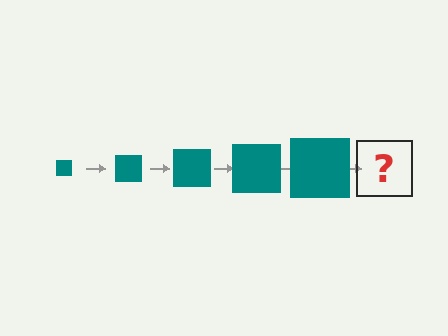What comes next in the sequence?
The next element should be a teal square, larger than the previous one.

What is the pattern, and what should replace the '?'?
The pattern is that the square gets progressively larger each step. The '?' should be a teal square, larger than the previous one.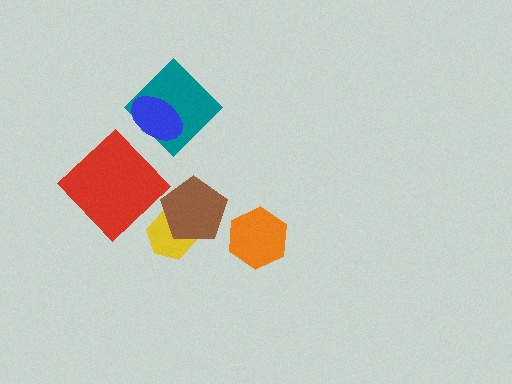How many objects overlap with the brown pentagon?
1 object overlaps with the brown pentagon.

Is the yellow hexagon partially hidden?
Yes, it is partially covered by another shape.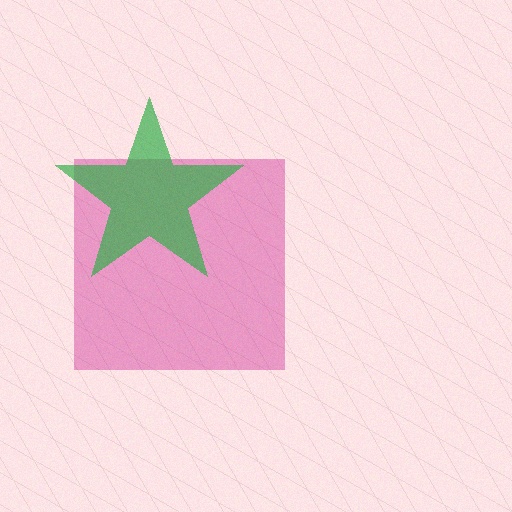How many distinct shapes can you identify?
There are 2 distinct shapes: a magenta square, a green star.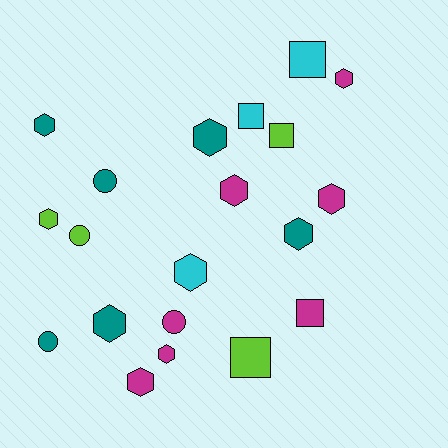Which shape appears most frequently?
Hexagon, with 11 objects.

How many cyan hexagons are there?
There is 1 cyan hexagon.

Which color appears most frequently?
Magenta, with 7 objects.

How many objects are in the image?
There are 20 objects.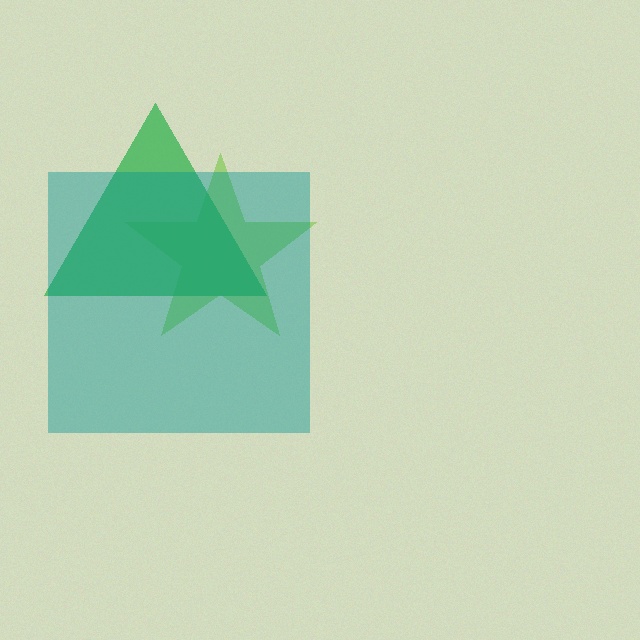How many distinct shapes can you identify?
There are 3 distinct shapes: a lime star, a green triangle, a teal square.